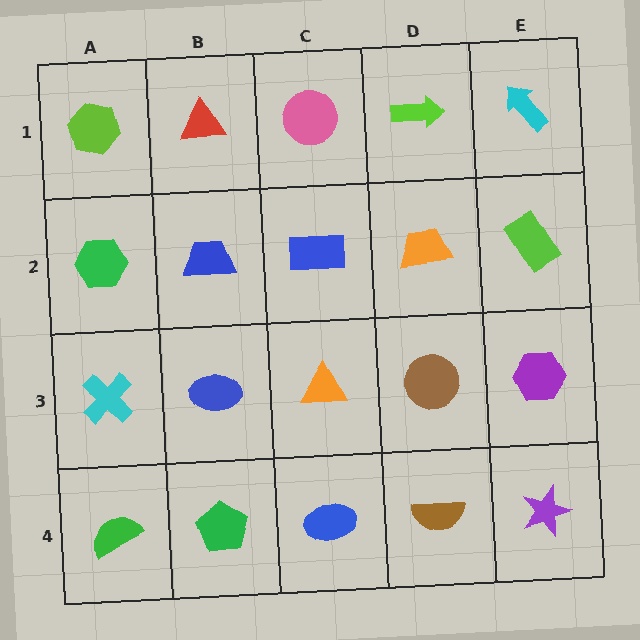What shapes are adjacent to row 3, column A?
A green hexagon (row 2, column A), a green semicircle (row 4, column A), a blue ellipse (row 3, column B).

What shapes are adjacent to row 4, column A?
A cyan cross (row 3, column A), a green pentagon (row 4, column B).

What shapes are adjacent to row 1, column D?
An orange trapezoid (row 2, column D), a pink circle (row 1, column C), a cyan arrow (row 1, column E).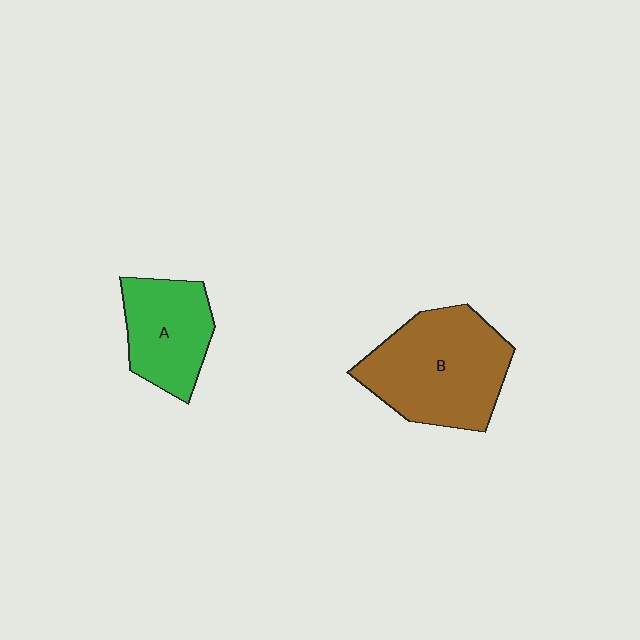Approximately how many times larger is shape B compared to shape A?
Approximately 1.6 times.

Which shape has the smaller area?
Shape A (green).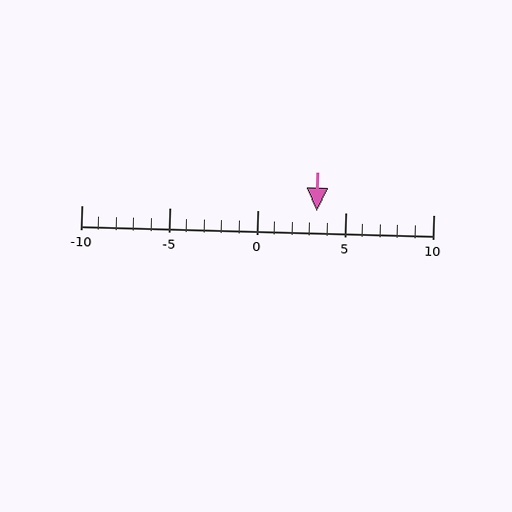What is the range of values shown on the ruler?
The ruler shows values from -10 to 10.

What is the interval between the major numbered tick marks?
The major tick marks are spaced 5 units apart.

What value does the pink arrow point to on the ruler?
The pink arrow points to approximately 3.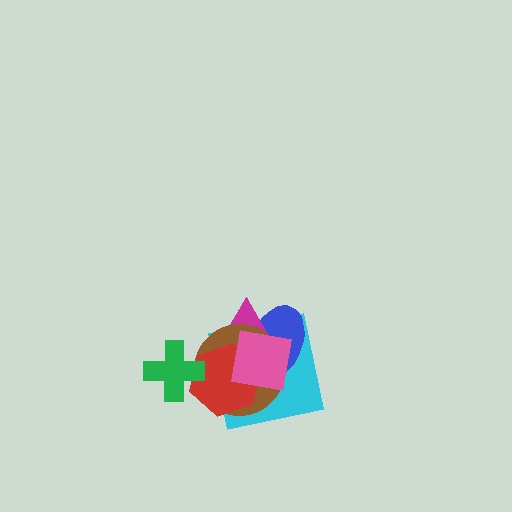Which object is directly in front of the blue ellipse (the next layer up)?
The magenta triangle is directly in front of the blue ellipse.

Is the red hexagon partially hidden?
Yes, it is partially covered by another shape.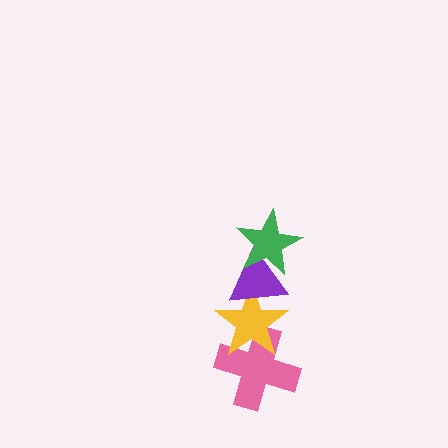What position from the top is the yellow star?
The yellow star is 3rd from the top.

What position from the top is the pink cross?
The pink cross is 4th from the top.